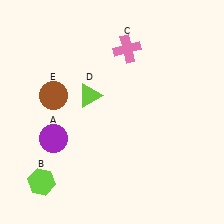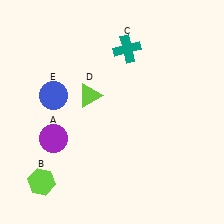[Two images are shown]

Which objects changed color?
C changed from pink to teal. E changed from brown to blue.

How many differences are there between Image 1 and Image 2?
There are 2 differences between the two images.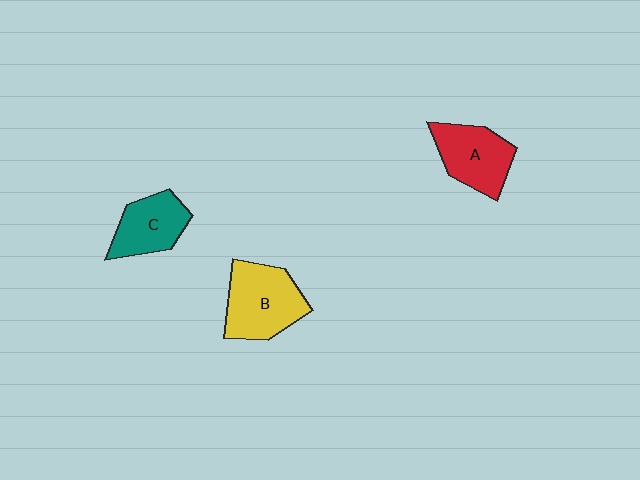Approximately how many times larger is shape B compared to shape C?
Approximately 1.4 times.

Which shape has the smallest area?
Shape C (teal).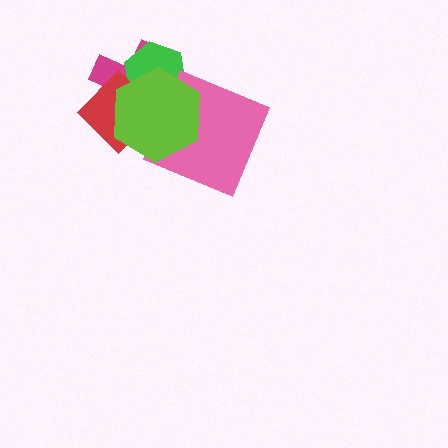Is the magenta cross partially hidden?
Yes, it is partially covered by another shape.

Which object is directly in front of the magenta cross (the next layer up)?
The green hexagon is directly in front of the magenta cross.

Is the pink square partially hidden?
Yes, it is partially covered by another shape.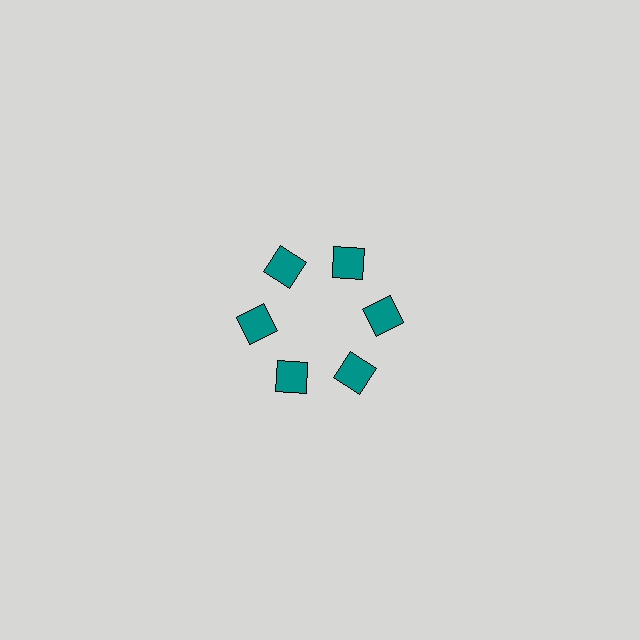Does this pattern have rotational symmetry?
Yes, this pattern has 6-fold rotational symmetry. It looks the same after rotating 60 degrees around the center.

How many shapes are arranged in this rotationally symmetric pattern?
There are 6 shapes, arranged in 6 groups of 1.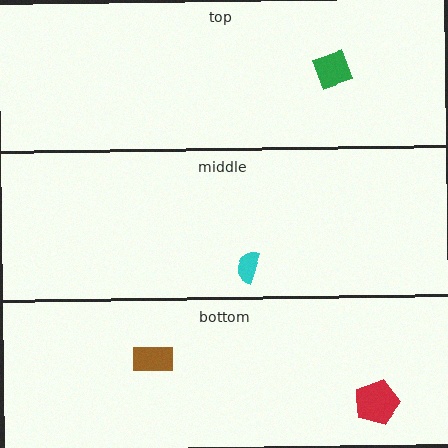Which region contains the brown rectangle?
The bottom region.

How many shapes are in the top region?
1.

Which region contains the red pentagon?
The bottom region.